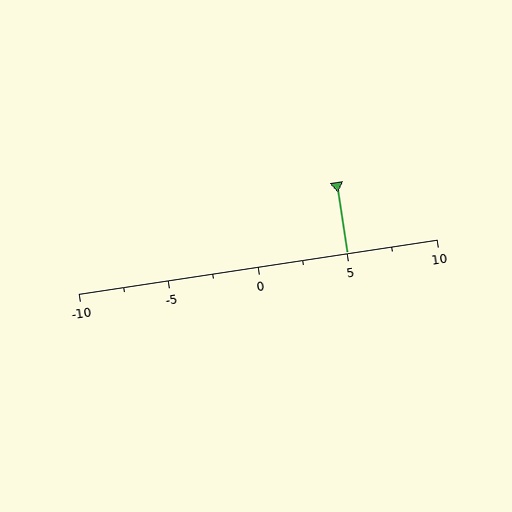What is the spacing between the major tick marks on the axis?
The major ticks are spaced 5 apart.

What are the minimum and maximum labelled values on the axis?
The axis runs from -10 to 10.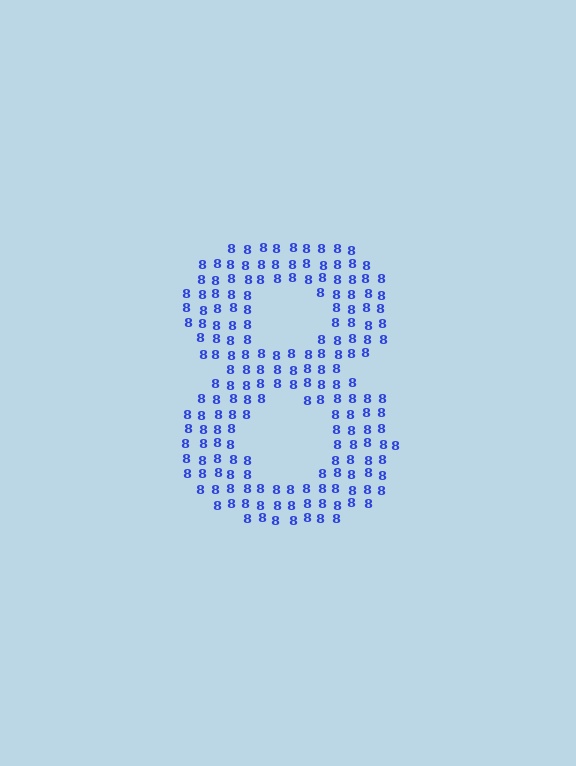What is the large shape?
The large shape is the digit 8.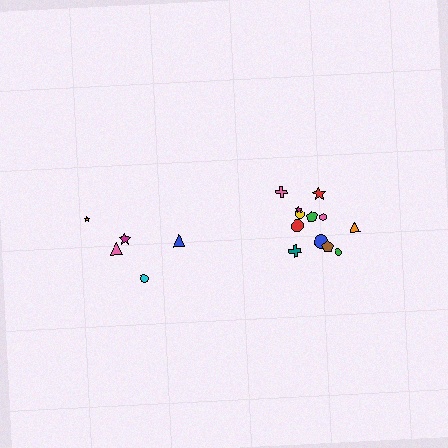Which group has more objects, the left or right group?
The right group.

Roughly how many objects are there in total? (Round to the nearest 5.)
Roughly 15 objects in total.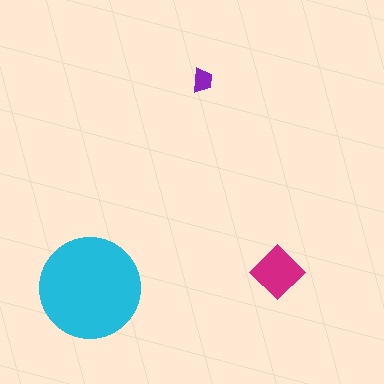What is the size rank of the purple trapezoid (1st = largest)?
3rd.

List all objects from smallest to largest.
The purple trapezoid, the magenta diamond, the cyan circle.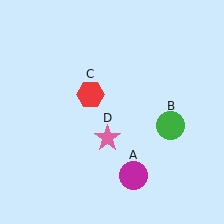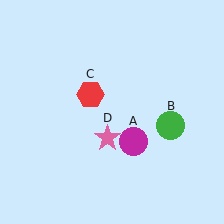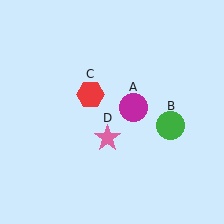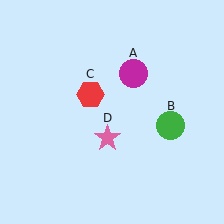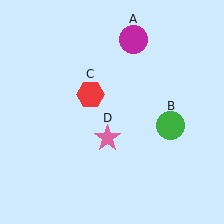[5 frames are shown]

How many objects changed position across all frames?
1 object changed position: magenta circle (object A).